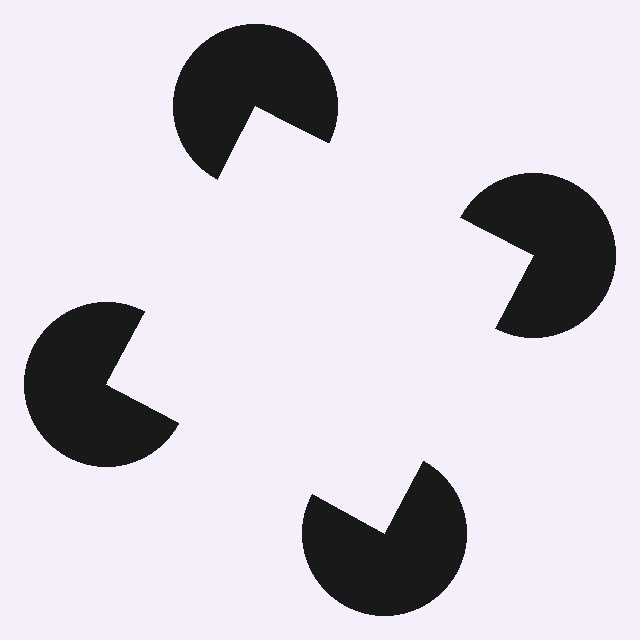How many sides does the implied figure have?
4 sides.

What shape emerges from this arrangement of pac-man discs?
An illusory square — its edges are inferred from the aligned wedge cuts in the pac-man discs, not physically drawn.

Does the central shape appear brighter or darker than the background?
It typically appears slightly brighter than the background, even though no actual brightness change is drawn.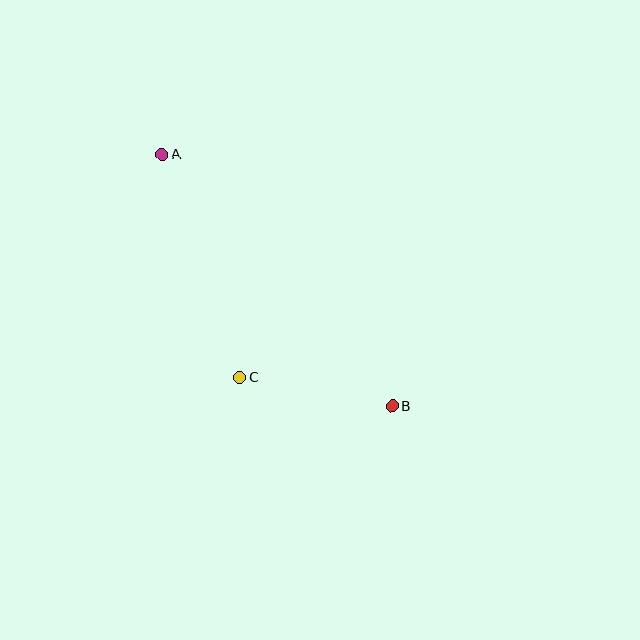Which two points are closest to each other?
Points B and C are closest to each other.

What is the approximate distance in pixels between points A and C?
The distance between A and C is approximately 237 pixels.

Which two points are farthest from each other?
Points A and B are farthest from each other.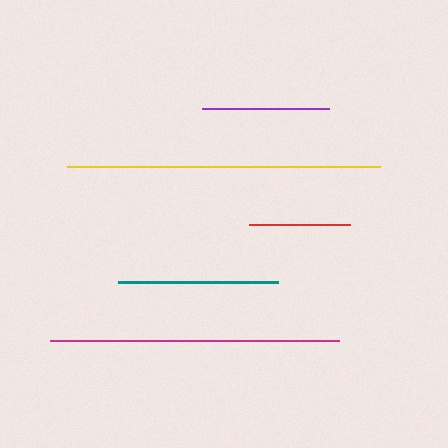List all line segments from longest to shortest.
From longest to shortest: yellow, magenta, teal, purple, red.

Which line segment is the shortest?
The red line is the shortest at approximately 101 pixels.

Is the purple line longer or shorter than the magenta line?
The magenta line is longer than the purple line.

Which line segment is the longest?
The yellow line is the longest at approximately 312 pixels.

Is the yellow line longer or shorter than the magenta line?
The yellow line is longer than the magenta line.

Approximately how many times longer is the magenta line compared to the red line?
The magenta line is approximately 2.8 times the length of the red line.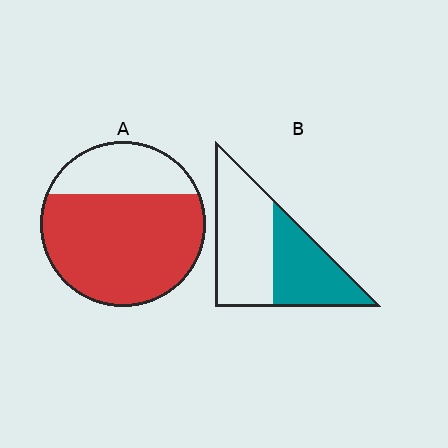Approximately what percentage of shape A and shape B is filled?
A is approximately 75% and B is approximately 40%.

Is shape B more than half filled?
No.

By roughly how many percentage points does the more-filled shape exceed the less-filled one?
By roughly 30 percentage points (A over B).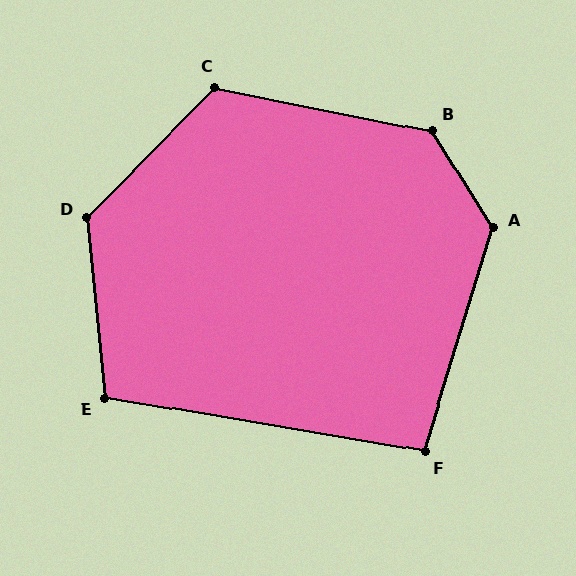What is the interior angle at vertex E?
Approximately 105 degrees (obtuse).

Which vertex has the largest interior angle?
B, at approximately 133 degrees.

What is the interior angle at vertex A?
Approximately 131 degrees (obtuse).